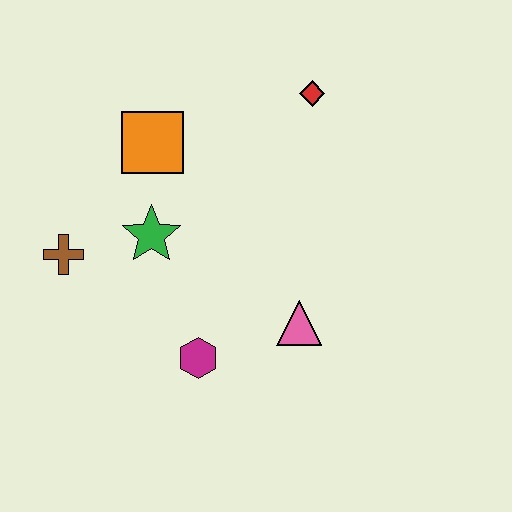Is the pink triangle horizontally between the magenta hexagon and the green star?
No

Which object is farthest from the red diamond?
The brown cross is farthest from the red diamond.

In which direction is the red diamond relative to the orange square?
The red diamond is to the right of the orange square.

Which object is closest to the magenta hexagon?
The pink triangle is closest to the magenta hexagon.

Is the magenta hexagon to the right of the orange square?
Yes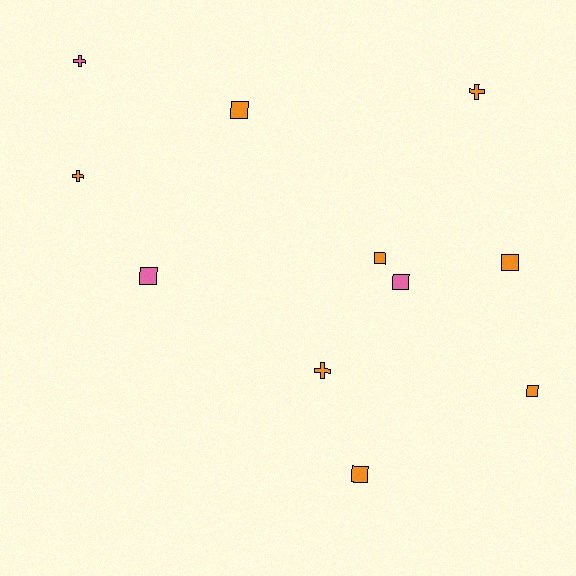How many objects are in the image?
There are 11 objects.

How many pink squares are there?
There are 2 pink squares.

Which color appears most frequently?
Orange, with 8 objects.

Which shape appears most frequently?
Square, with 7 objects.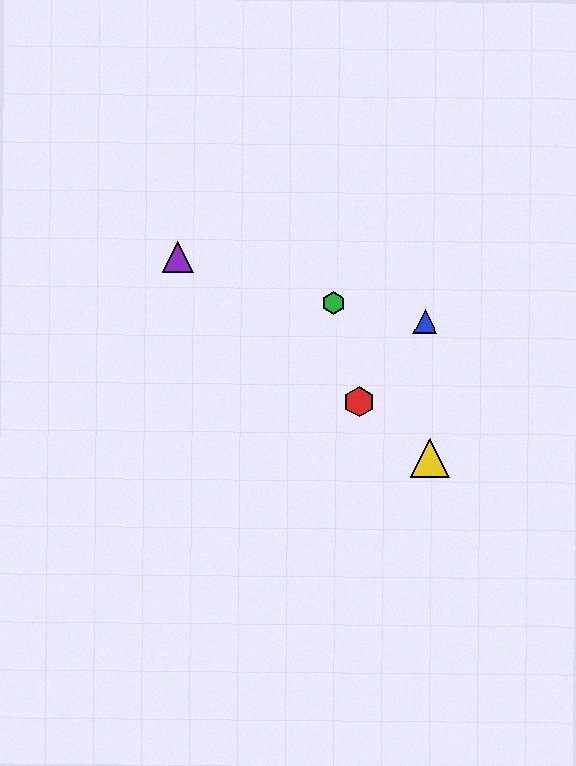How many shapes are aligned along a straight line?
3 shapes (the red hexagon, the yellow triangle, the purple triangle) are aligned along a straight line.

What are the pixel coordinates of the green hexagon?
The green hexagon is at (333, 304).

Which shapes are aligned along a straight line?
The red hexagon, the yellow triangle, the purple triangle are aligned along a straight line.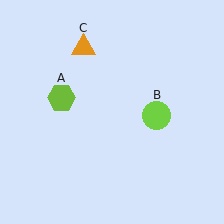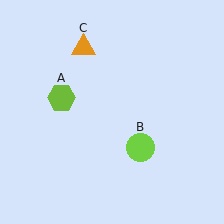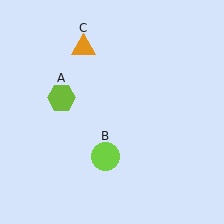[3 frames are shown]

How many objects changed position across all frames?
1 object changed position: lime circle (object B).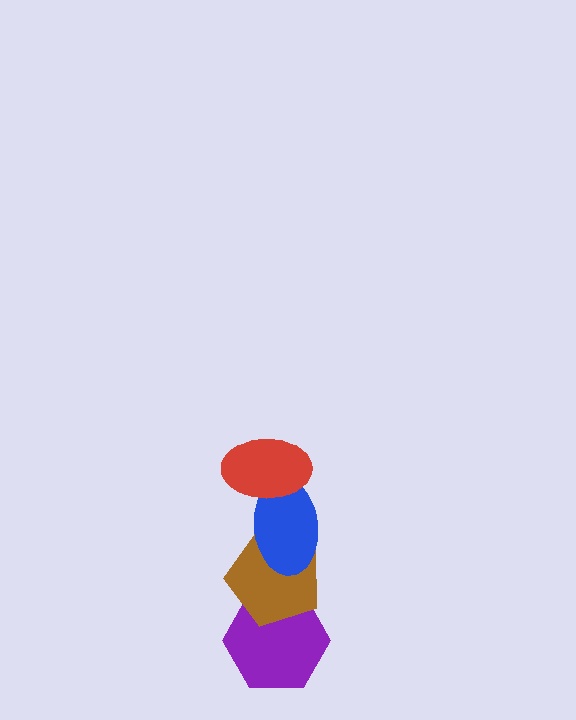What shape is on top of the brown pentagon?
The blue ellipse is on top of the brown pentagon.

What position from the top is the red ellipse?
The red ellipse is 1st from the top.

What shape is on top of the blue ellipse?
The red ellipse is on top of the blue ellipse.